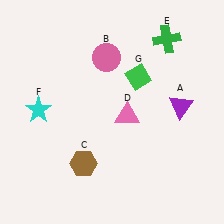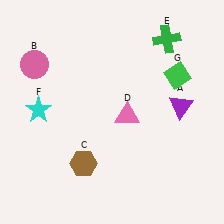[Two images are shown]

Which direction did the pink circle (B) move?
The pink circle (B) moved left.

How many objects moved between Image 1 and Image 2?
2 objects moved between the two images.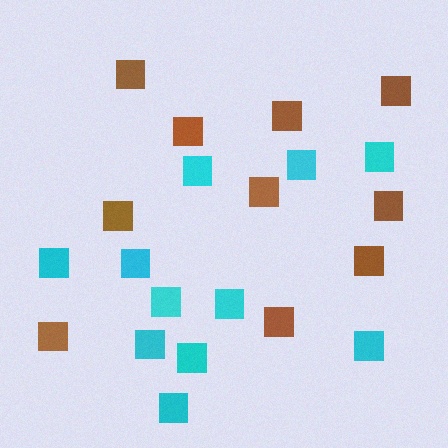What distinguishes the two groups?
There are 2 groups: one group of brown squares (10) and one group of cyan squares (11).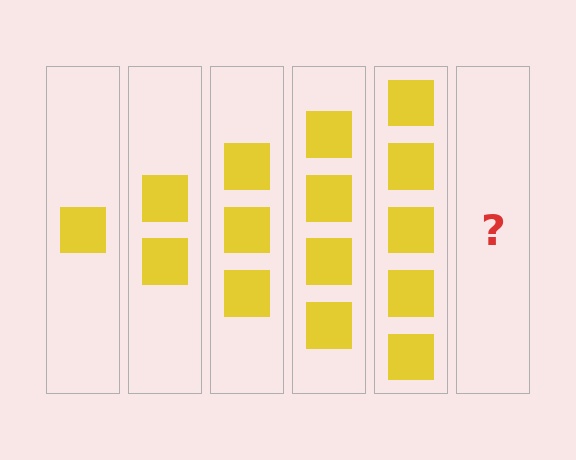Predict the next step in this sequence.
The next step is 6 squares.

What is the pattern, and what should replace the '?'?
The pattern is that each step adds one more square. The '?' should be 6 squares.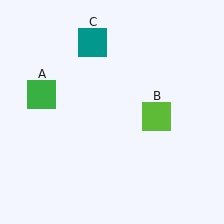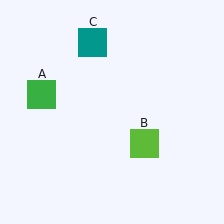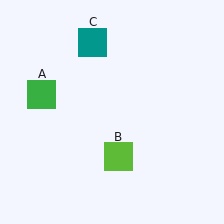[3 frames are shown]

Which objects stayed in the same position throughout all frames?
Green square (object A) and teal square (object C) remained stationary.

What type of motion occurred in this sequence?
The lime square (object B) rotated clockwise around the center of the scene.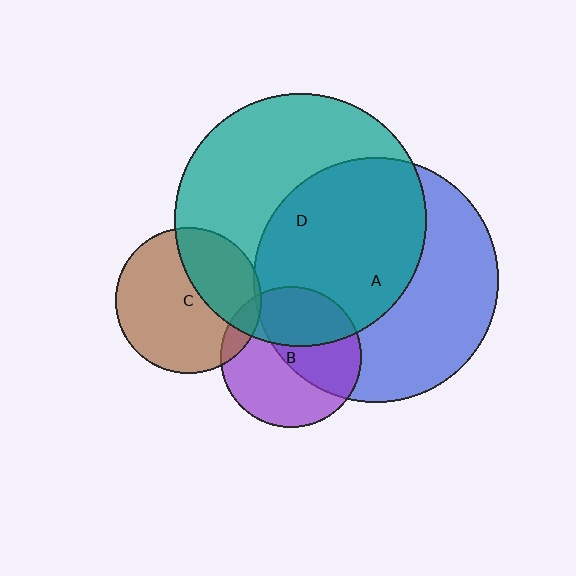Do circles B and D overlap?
Yes.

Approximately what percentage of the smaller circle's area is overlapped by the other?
Approximately 35%.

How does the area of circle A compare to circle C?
Approximately 2.8 times.